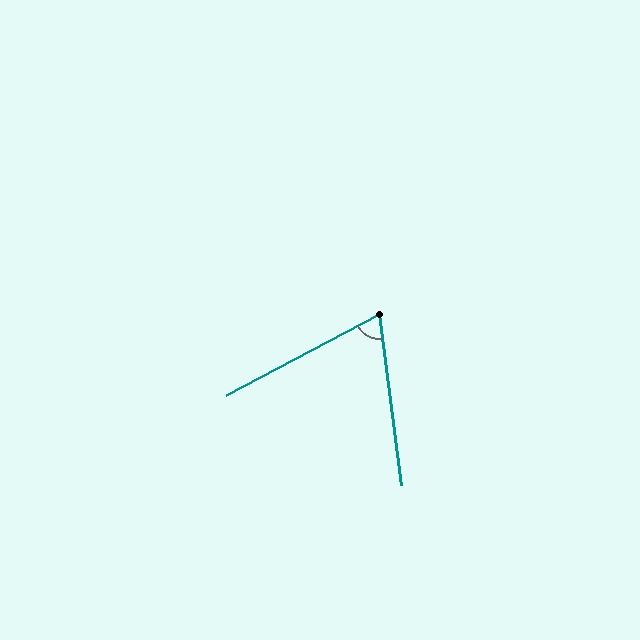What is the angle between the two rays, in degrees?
Approximately 69 degrees.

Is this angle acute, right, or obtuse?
It is acute.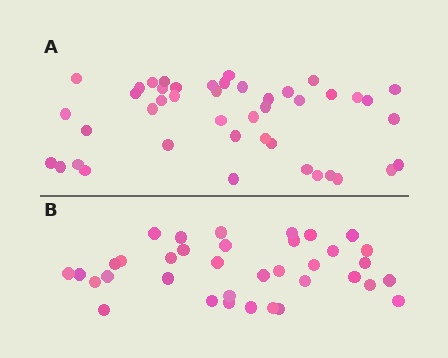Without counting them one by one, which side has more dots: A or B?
Region A (the top region) has more dots.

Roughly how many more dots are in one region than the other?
Region A has roughly 8 or so more dots than region B.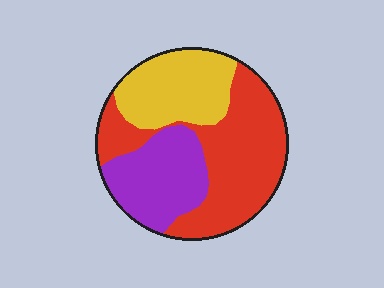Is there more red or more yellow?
Red.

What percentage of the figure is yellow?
Yellow takes up about one quarter (1/4) of the figure.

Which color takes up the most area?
Red, at roughly 45%.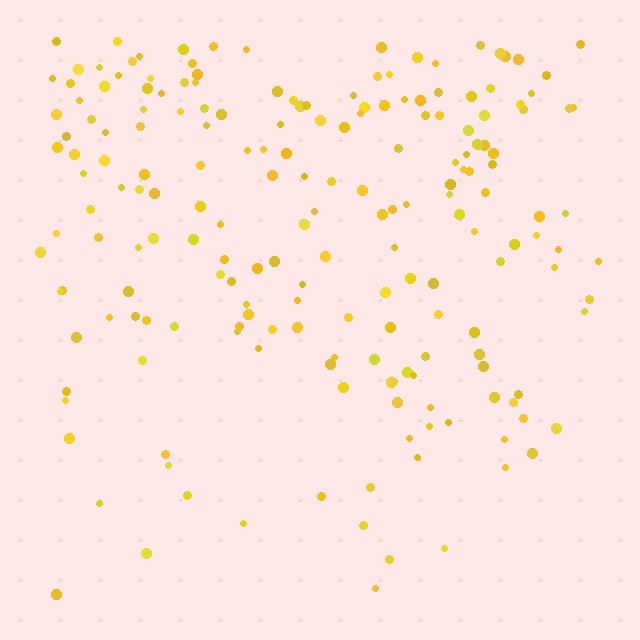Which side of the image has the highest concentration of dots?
The top.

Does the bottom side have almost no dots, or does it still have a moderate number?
Still a moderate number, just noticeably fewer than the top.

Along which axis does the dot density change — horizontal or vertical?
Vertical.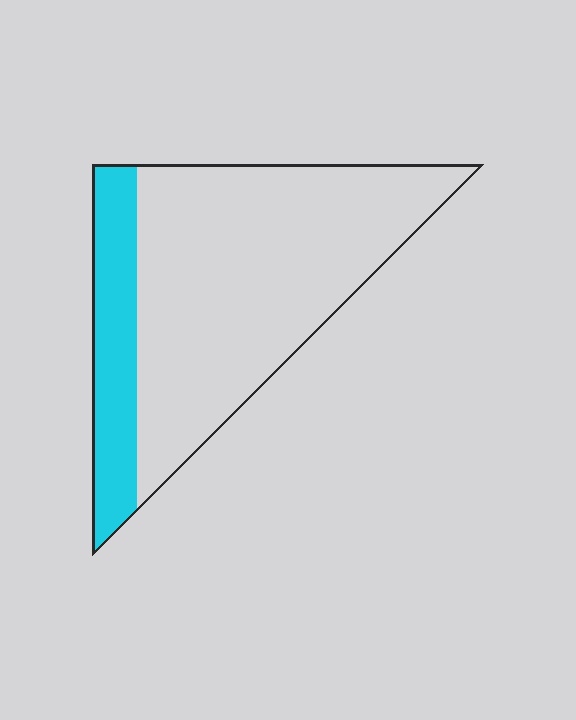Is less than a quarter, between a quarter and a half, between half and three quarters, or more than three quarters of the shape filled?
Less than a quarter.